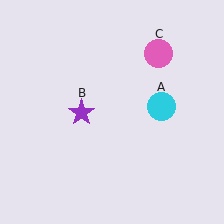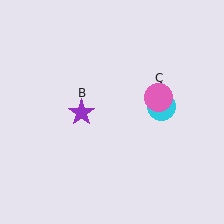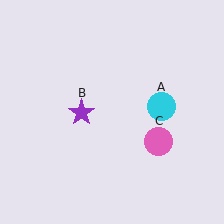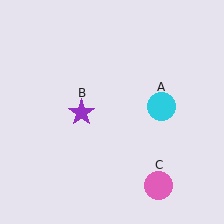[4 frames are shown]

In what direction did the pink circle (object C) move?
The pink circle (object C) moved down.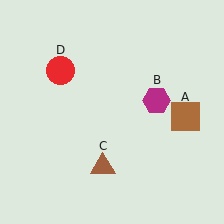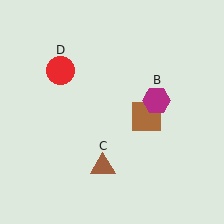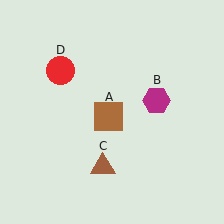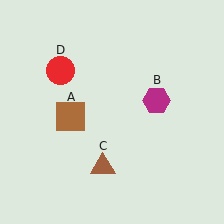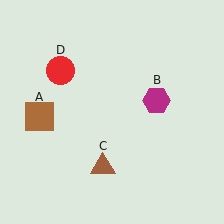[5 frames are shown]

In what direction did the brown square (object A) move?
The brown square (object A) moved left.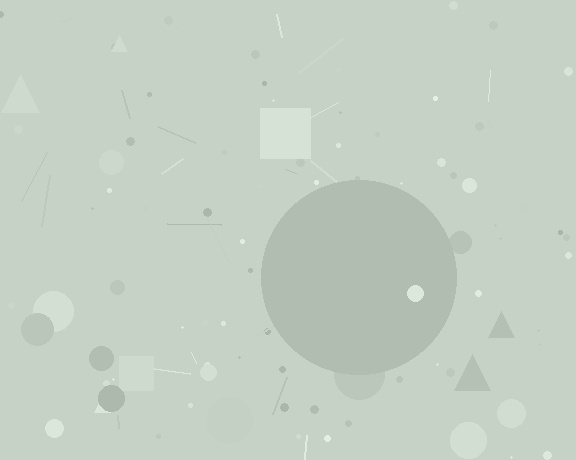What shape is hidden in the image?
A circle is hidden in the image.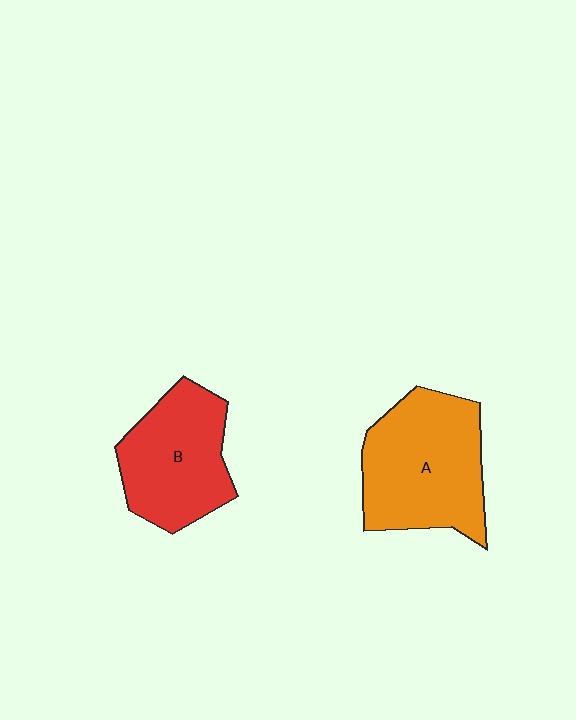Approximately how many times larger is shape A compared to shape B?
Approximately 1.2 times.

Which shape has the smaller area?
Shape B (red).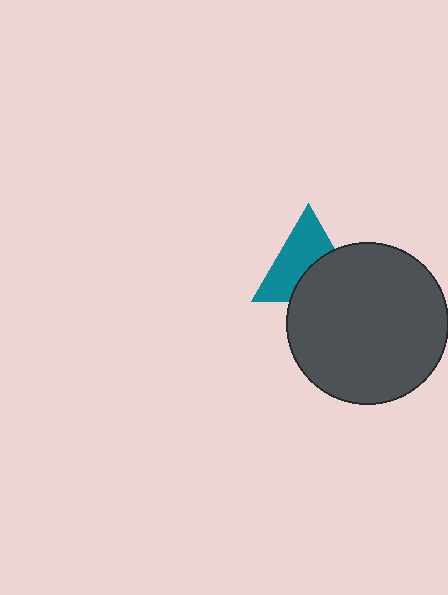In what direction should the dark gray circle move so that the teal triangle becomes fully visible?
The dark gray circle should move down. That is the shortest direction to clear the overlap and leave the teal triangle fully visible.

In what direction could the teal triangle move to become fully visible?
The teal triangle could move up. That would shift it out from behind the dark gray circle entirely.